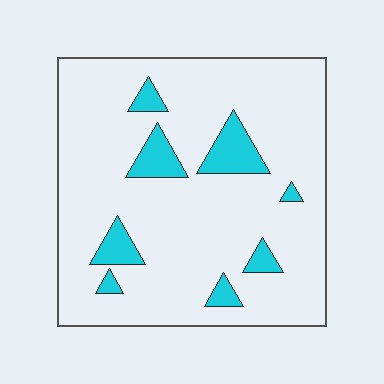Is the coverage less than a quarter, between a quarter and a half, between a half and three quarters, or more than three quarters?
Less than a quarter.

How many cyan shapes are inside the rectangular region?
8.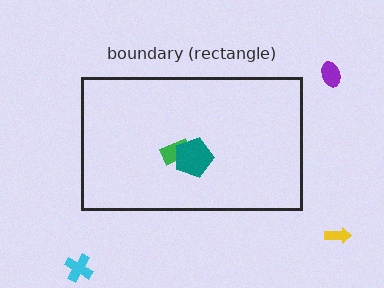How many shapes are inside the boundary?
2 inside, 3 outside.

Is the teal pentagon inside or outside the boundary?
Inside.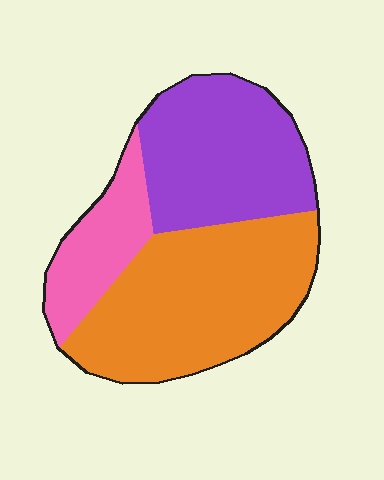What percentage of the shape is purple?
Purple takes up about three eighths (3/8) of the shape.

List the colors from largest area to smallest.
From largest to smallest: orange, purple, pink.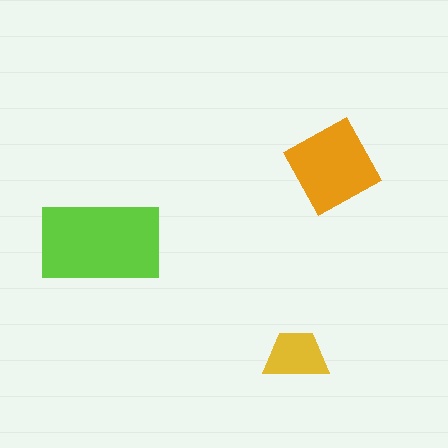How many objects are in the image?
There are 3 objects in the image.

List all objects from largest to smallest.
The lime rectangle, the orange diamond, the yellow trapezoid.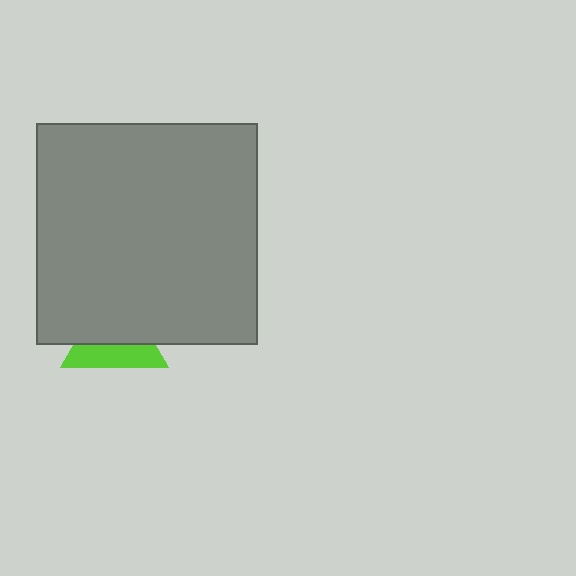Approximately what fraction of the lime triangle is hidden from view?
Roughly 59% of the lime triangle is hidden behind the gray square.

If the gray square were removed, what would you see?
You would see the complete lime triangle.